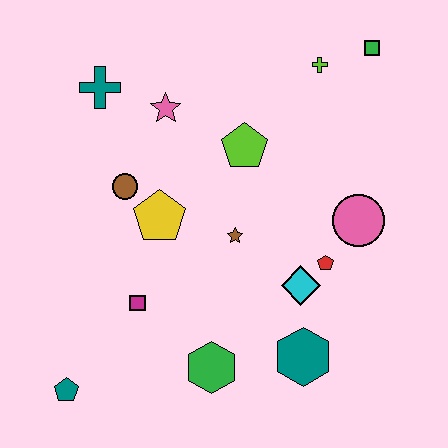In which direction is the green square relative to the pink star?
The green square is to the right of the pink star.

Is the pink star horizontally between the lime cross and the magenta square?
Yes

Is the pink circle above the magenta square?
Yes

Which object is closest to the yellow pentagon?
The brown circle is closest to the yellow pentagon.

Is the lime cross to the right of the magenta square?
Yes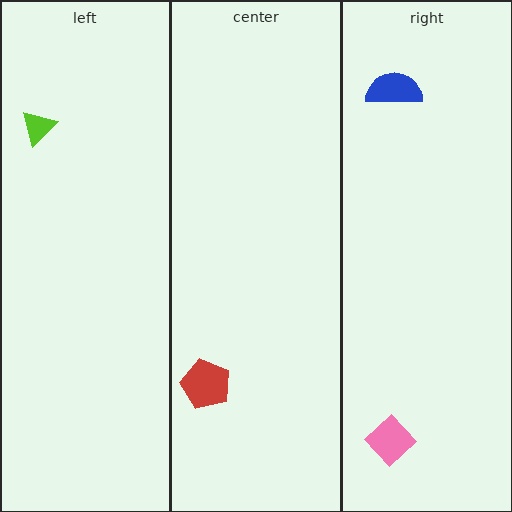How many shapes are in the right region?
2.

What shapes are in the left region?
The lime triangle.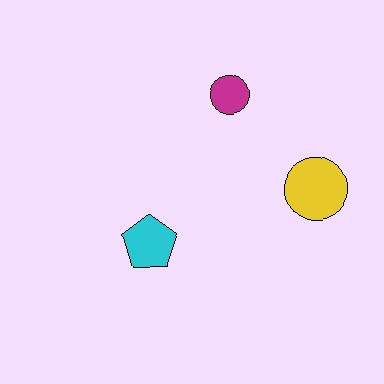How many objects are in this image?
There are 3 objects.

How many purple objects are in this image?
There are no purple objects.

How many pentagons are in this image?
There is 1 pentagon.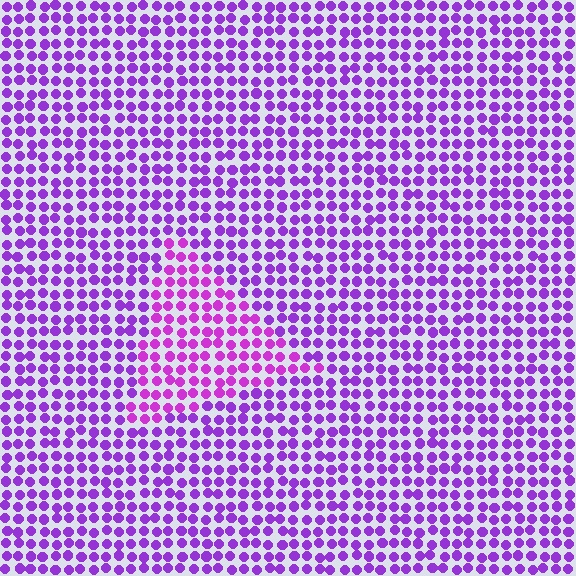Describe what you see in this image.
The image is filled with small purple elements in a uniform arrangement. A triangle-shaped region is visible where the elements are tinted to a slightly different hue, forming a subtle color boundary.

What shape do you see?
I see a triangle.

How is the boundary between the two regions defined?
The boundary is defined purely by a slight shift in hue (about 22 degrees). Spacing, size, and orientation are identical on both sides.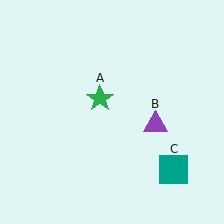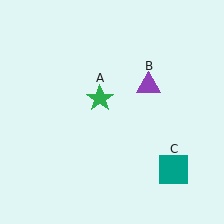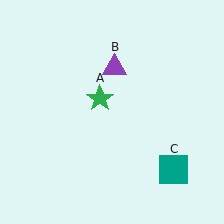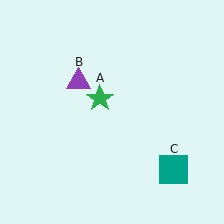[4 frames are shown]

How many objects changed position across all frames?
1 object changed position: purple triangle (object B).